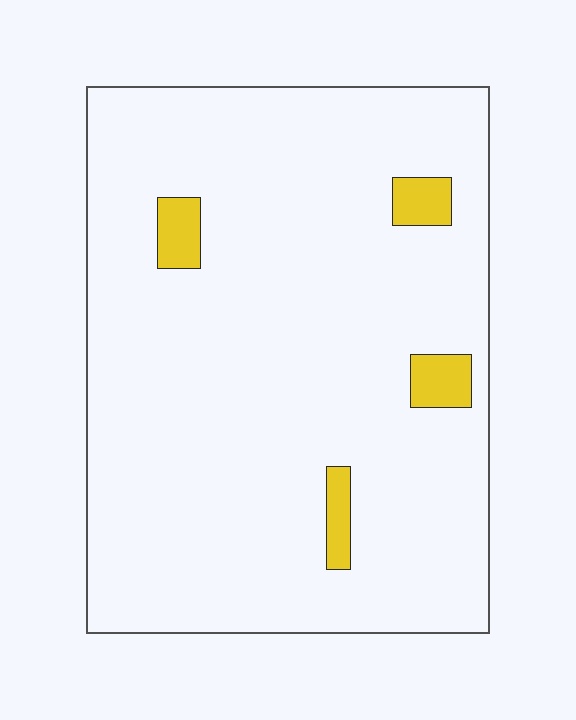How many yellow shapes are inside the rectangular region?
4.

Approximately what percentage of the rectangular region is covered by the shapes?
Approximately 5%.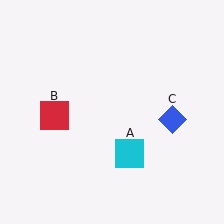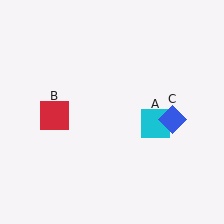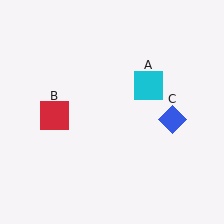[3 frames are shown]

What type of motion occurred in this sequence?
The cyan square (object A) rotated counterclockwise around the center of the scene.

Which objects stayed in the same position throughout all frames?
Red square (object B) and blue diamond (object C) remained stationary.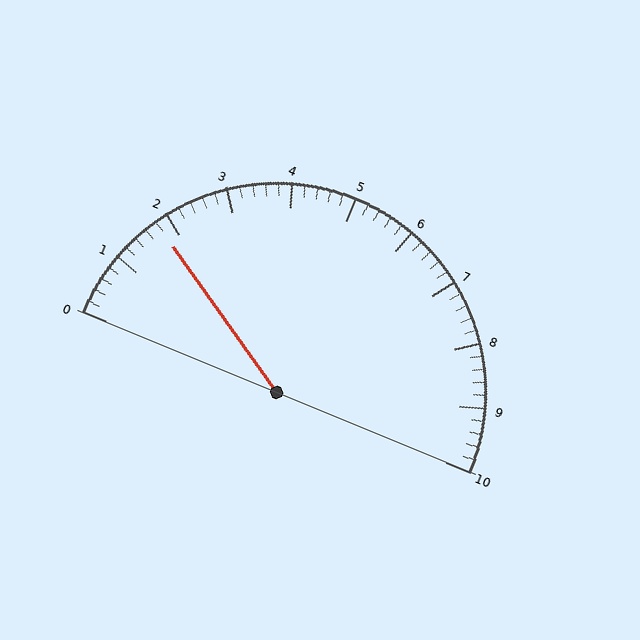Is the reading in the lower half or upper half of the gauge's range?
The reading is in the lower half of the range (0 to 10).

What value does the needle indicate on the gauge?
The needle indicates approximately 1.8.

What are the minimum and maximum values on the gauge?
The gauge ranges from 0 to 10.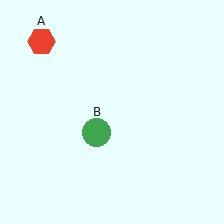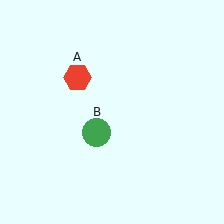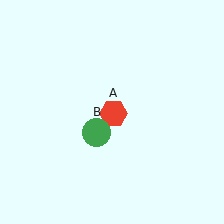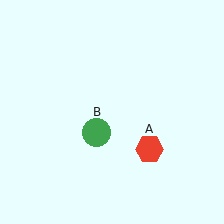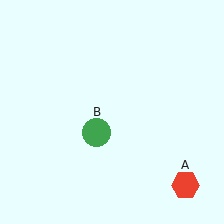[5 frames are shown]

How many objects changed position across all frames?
1 object changed position: red hexagon (object A).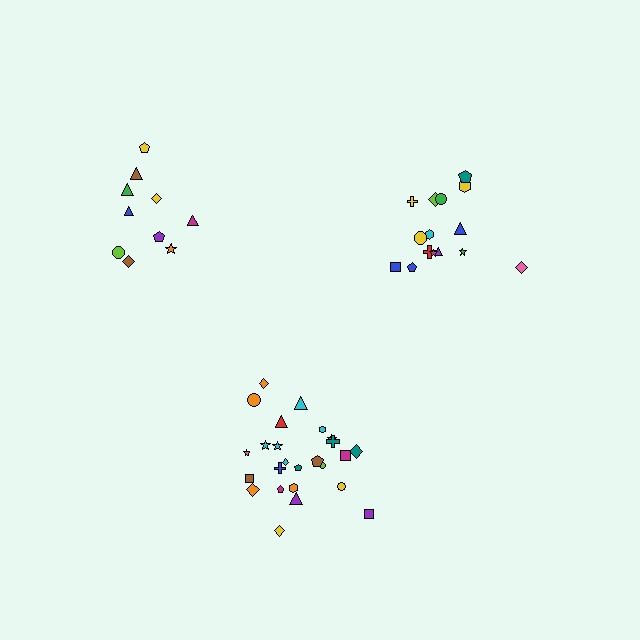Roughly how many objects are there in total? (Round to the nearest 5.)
Roughly 50 objects in total.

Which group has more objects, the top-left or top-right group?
The top-right group.